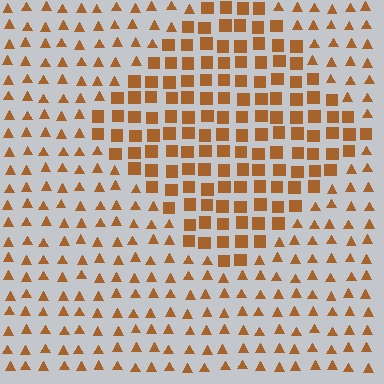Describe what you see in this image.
The image is filled with small brown elements arranged in a uniform grid. A diamond-shaped region contains squares, while the surrounding area contains triangles. The boundary is defined purely by the change in element shape.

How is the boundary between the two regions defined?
The boundary is defined by a change in element shape: squares inside vs. triangles outside. All elements share the same color and spacing.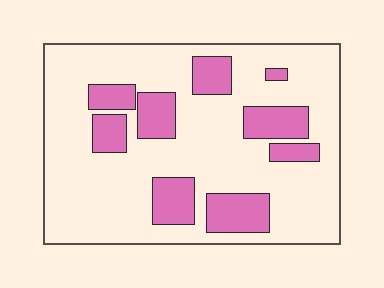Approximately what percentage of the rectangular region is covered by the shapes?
Approximately 25%.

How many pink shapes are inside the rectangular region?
9.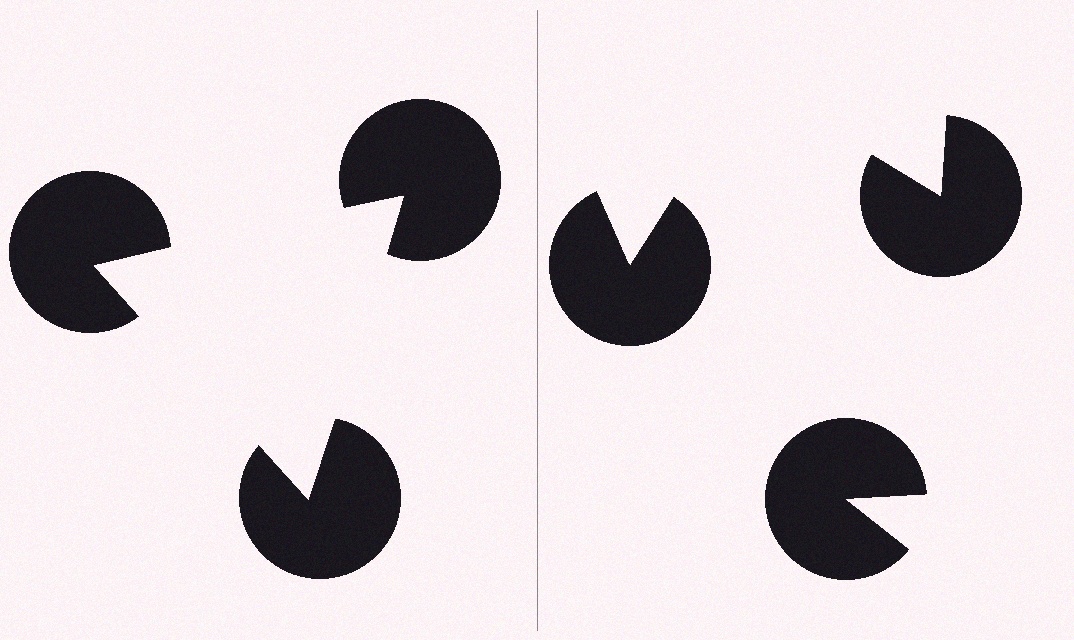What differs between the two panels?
The pac-man discs are positioned identically on both sides; only the wedge orientations differ. On the left they align to a triangle; on the right they are misaligned.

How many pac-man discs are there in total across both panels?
6 — 3 on each side.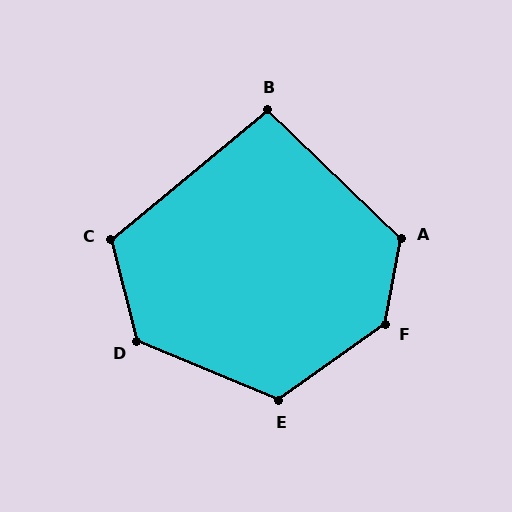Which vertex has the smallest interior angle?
B, at approximately 97 degrees.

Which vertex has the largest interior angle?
F, at approximately 136 degrees.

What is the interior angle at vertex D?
Approximately 127 degrees (obtuse).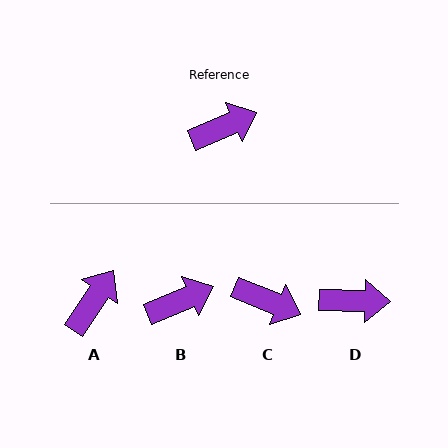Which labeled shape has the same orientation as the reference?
B.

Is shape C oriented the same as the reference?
No, it is off by about 46 degrees.